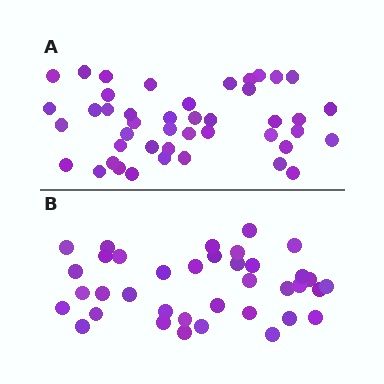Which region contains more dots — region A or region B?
Region A (the top region) has more dots.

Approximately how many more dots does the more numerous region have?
Region A has roughly 8 or so more dots than region B.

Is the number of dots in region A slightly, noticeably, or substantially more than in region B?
Region A has only slightly more — the two regions are fairly close. The ratio is roughly 1.2 to 1.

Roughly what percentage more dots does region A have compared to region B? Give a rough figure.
About 20% more.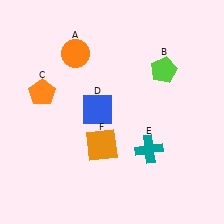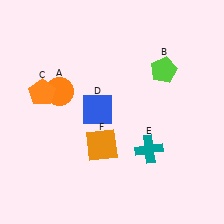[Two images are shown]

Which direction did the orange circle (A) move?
The orange circle (A) moved down.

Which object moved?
The orange circle (A) moved down.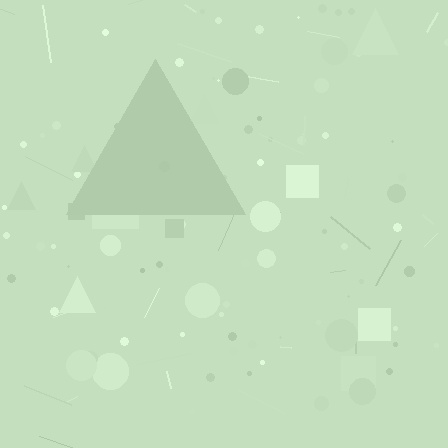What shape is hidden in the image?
A triangle is hidden in the image.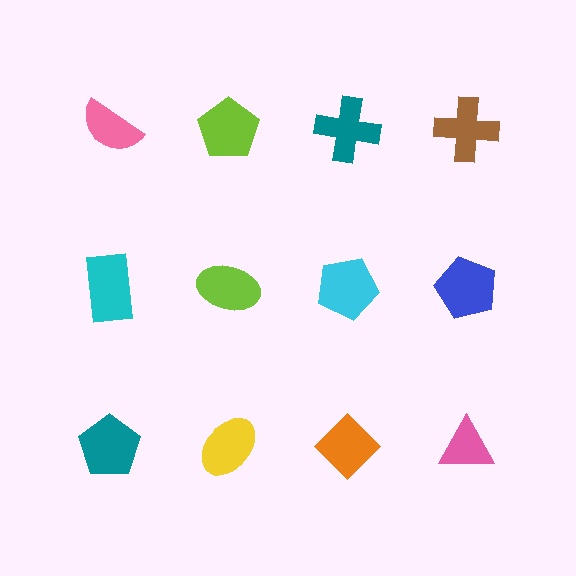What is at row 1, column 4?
A brown cross.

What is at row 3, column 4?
A pink triangle.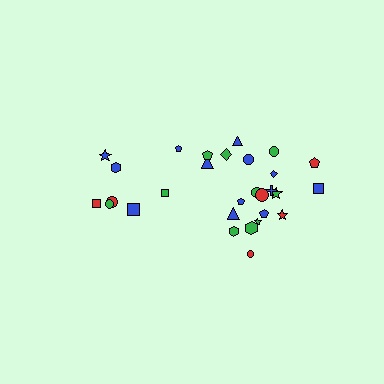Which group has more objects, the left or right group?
The right group.